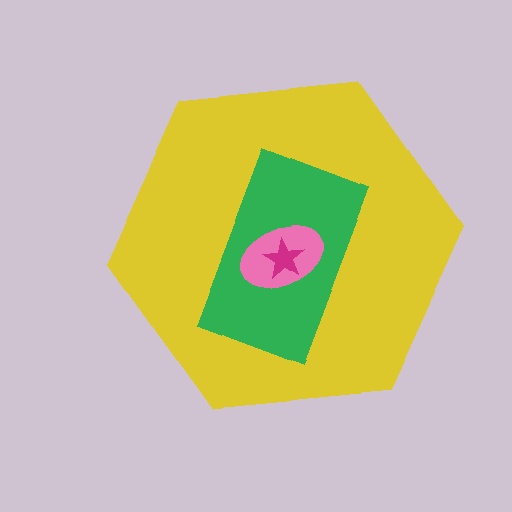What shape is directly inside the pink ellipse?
The magenta star.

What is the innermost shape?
The magenta star.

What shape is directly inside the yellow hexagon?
The green rectangle.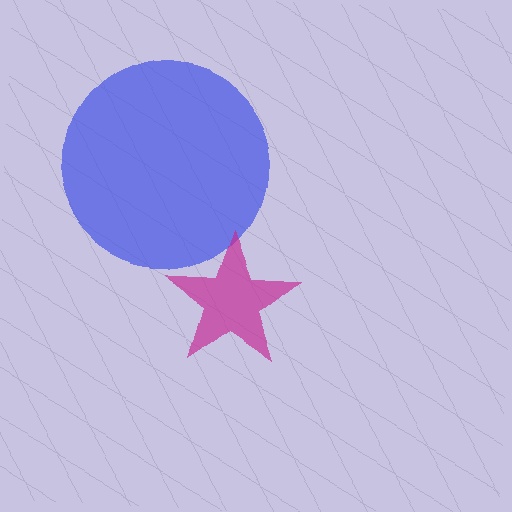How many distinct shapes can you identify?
There are 2 distinct shapes: a blue circle, a magenta star.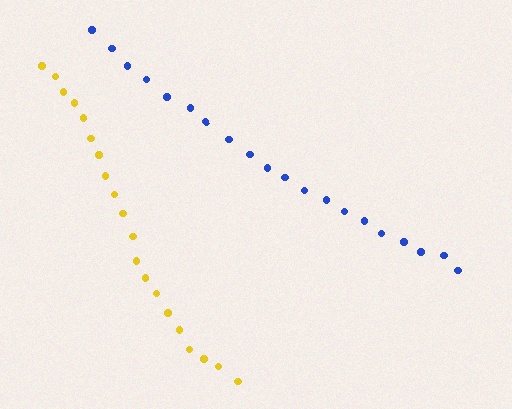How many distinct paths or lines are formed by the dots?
There are 2 distinct paths.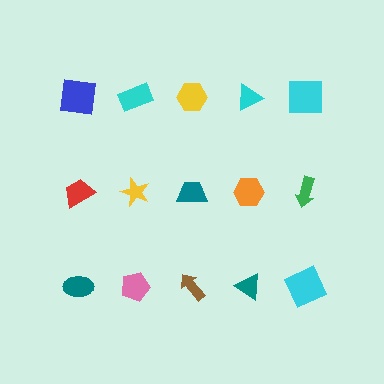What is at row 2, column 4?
An orange hexagon.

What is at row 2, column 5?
A green arrow.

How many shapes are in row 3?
5 shapes.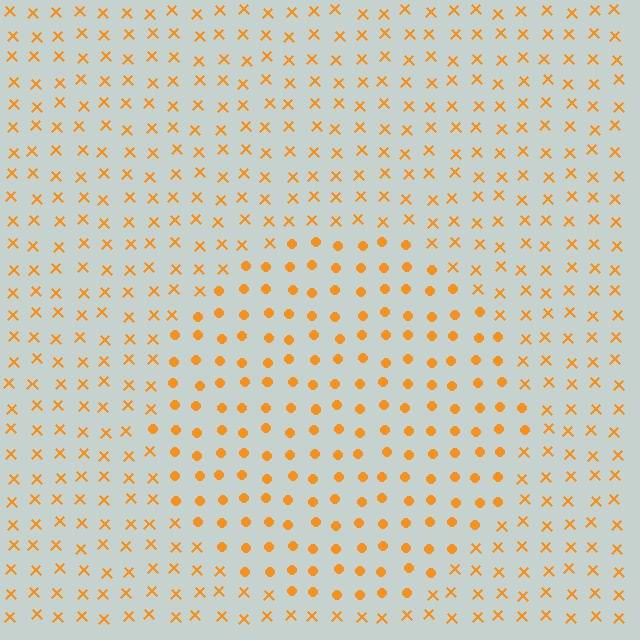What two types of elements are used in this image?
The image uses circles inside the circle region and X marks outside it.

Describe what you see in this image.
The image is filled with small orange elements arranged in a uniform grid. A circle-shaped region contains circles, while the surrounding area contains X marks. The boundary is defined purely by the change in element shape.